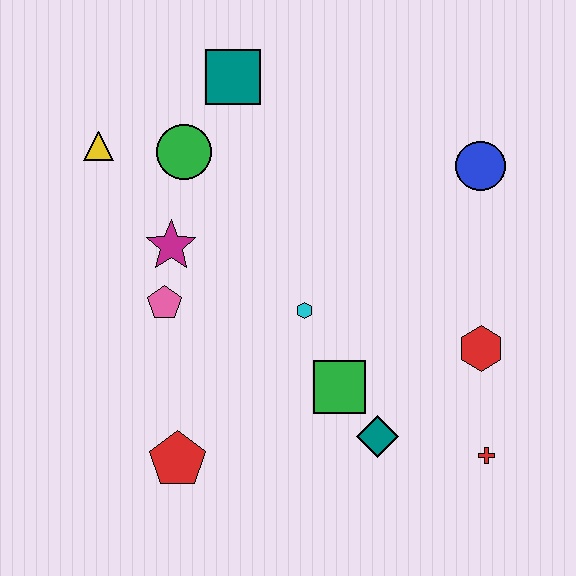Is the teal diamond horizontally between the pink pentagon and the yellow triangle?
No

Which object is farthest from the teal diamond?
The yellow triangle is farthest from the teal diamond.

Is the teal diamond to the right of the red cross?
No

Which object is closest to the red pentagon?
The pink pentagon is closest to the red pentagon.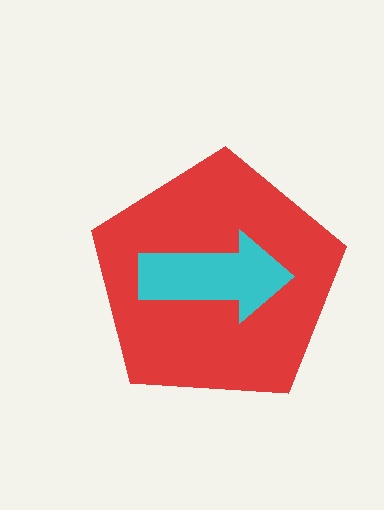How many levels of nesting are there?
2.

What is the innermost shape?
The cyan arrow.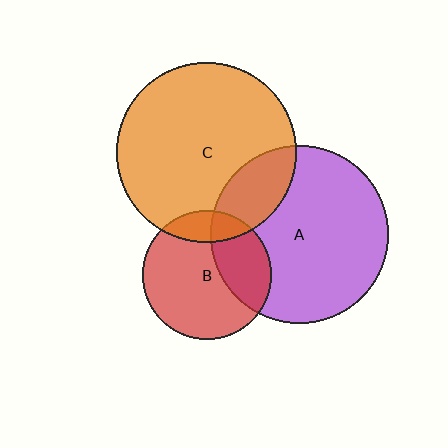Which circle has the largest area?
Circle C (orange).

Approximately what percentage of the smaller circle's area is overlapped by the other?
Approximately 15%.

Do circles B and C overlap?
Yes.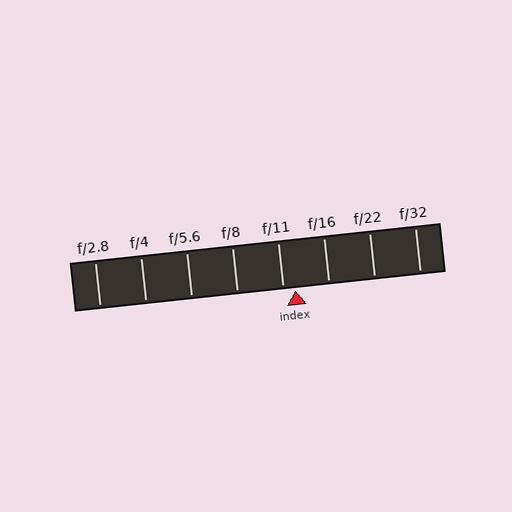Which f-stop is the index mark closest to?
The index mark is closest to f/11.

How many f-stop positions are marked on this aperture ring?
There are 8 f-stop positions marked.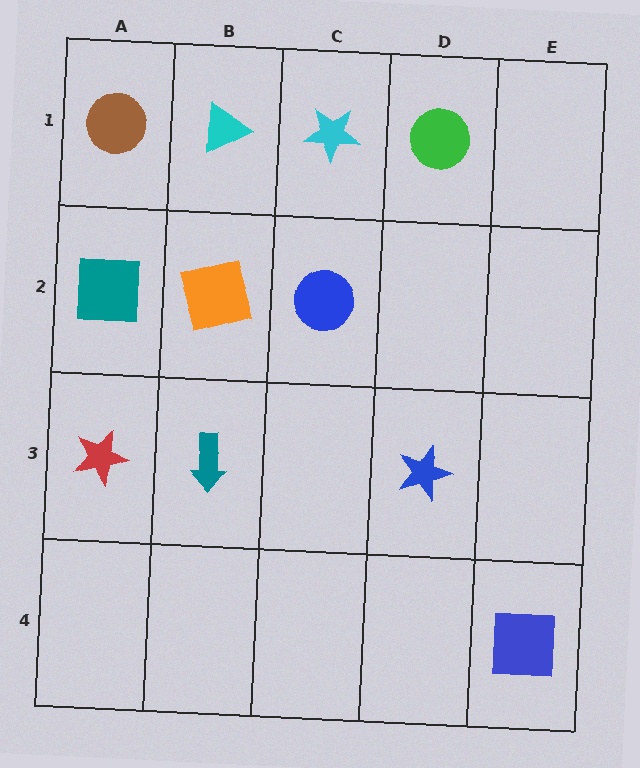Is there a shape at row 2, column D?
No, that cell is empty.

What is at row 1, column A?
A brown circle.